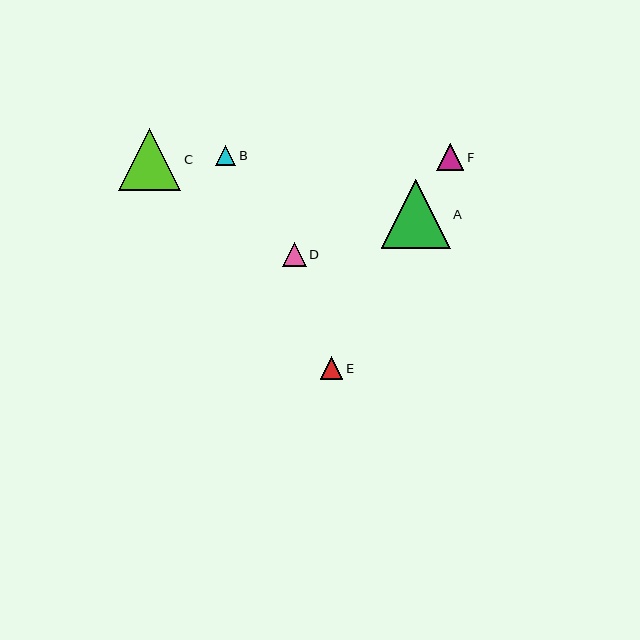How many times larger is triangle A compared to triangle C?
Triangle A is approximately 1.1 times the size of triangle C.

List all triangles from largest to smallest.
From largest to smallest: A, C, F, D, E, B.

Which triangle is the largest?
Triangle A is the largest with a size of approximately 69 pixels.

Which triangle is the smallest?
Triangle B is the smallest with a size of approximately 21 pixels.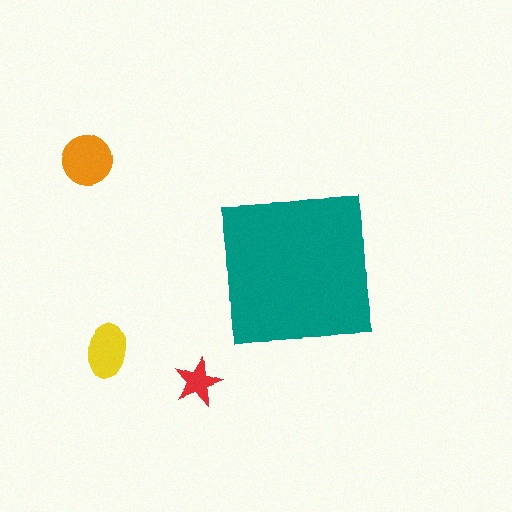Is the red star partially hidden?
No, the red star is fully visible.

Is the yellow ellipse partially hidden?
No, the yellow ellipse is fully visible.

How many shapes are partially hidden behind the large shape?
0 shapes are partially hidden.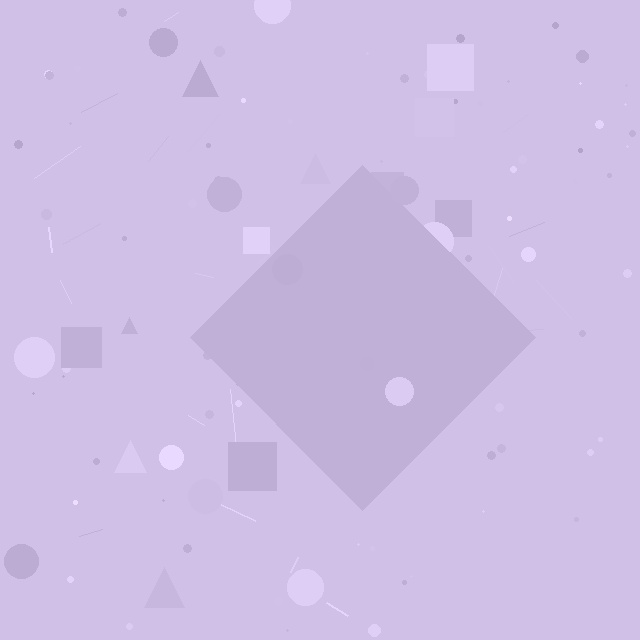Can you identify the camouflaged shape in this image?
The camouflaged shape is a diamond.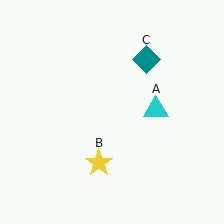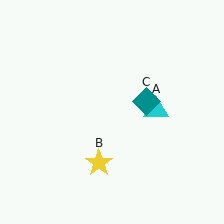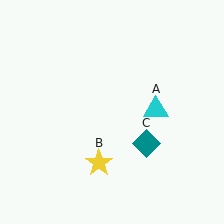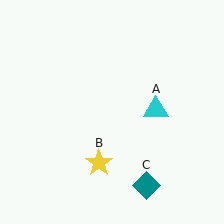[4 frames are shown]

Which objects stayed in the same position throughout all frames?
Cyan triangle (object A) and yellow star (object B) remained stationary.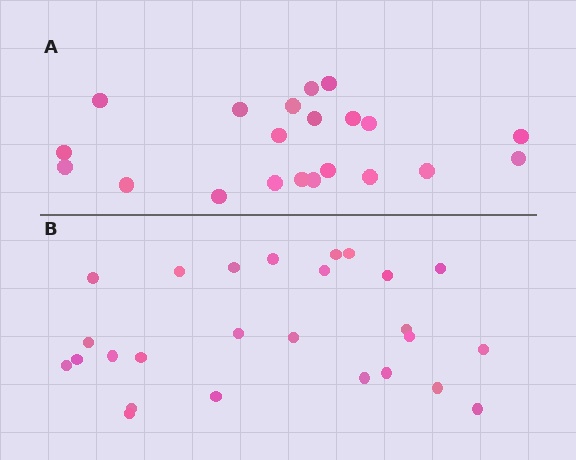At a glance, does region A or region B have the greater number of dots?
Region B (the bottom region) has more dots.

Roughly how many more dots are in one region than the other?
Region B has about 5 more dots than region A.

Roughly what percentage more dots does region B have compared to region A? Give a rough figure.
About 25% more.